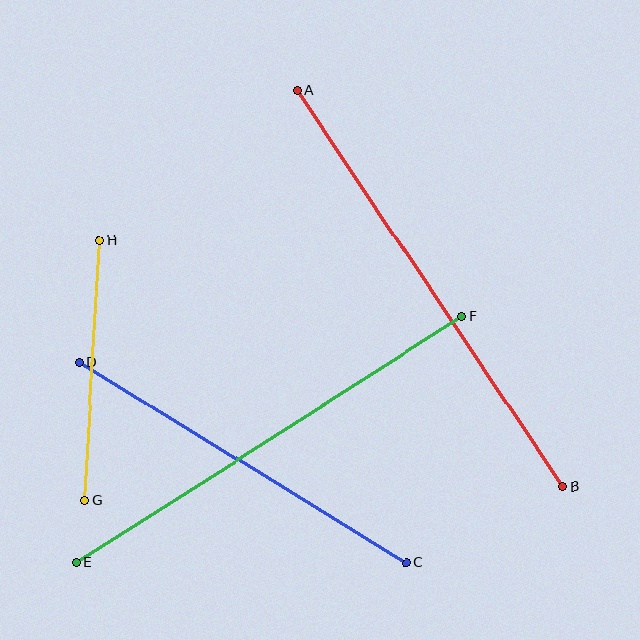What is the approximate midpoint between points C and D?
The midpoint is at approximately (243, 463) pixels.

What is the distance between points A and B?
The distance is approximately 477 pixels.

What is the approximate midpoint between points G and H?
The midpoint is at approximately (92, 371) pixels.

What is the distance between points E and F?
The distance is approximately 457 pixels.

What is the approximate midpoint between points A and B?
The midpoint is at approximately (430, 289) pixels.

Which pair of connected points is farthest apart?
Points A and B are farthest apart.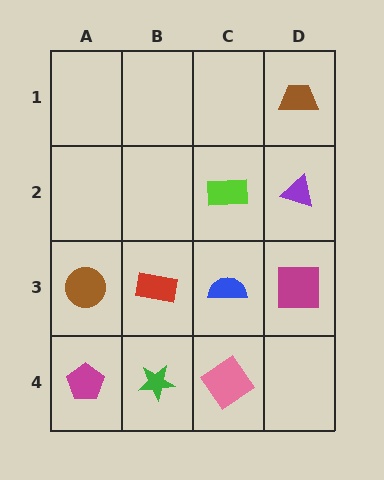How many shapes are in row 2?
2 shapes.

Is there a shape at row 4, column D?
No, that cell is empty.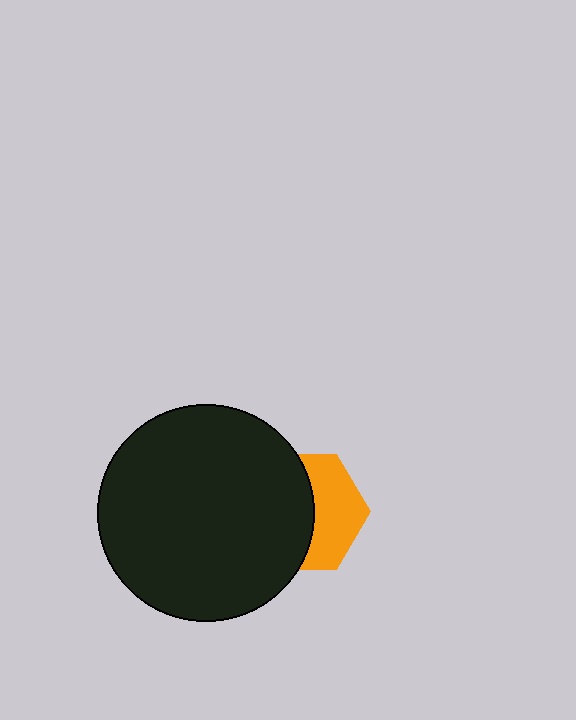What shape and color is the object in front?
The object in front is a black circle.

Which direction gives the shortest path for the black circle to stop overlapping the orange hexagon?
Moving left gives the shortest separation.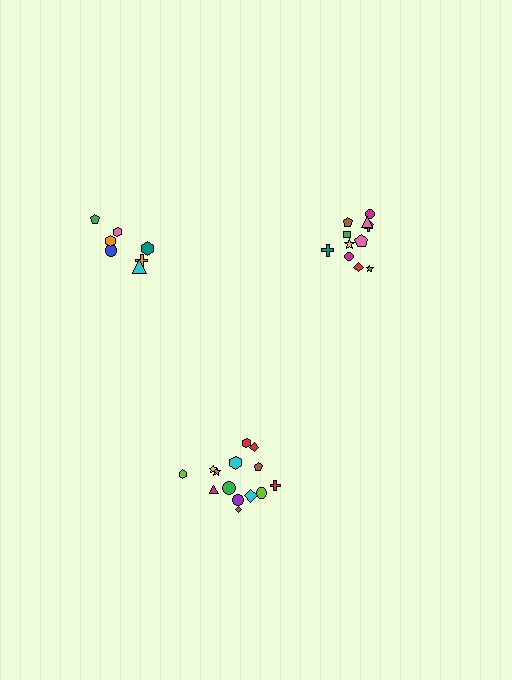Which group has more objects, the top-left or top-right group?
The top-right group.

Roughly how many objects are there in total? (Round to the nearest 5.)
Roughly 35 objects in total.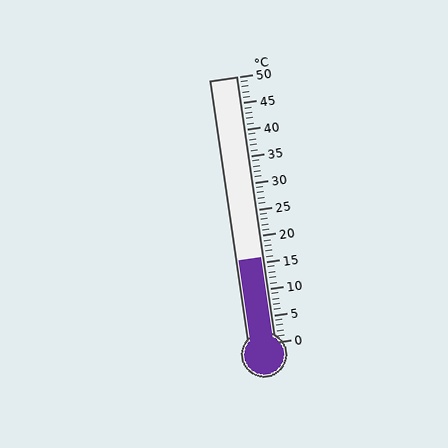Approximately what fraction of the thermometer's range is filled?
The thermometer is filled to approximately 30% of its range.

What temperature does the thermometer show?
The thermometer shows approximately 16°C.